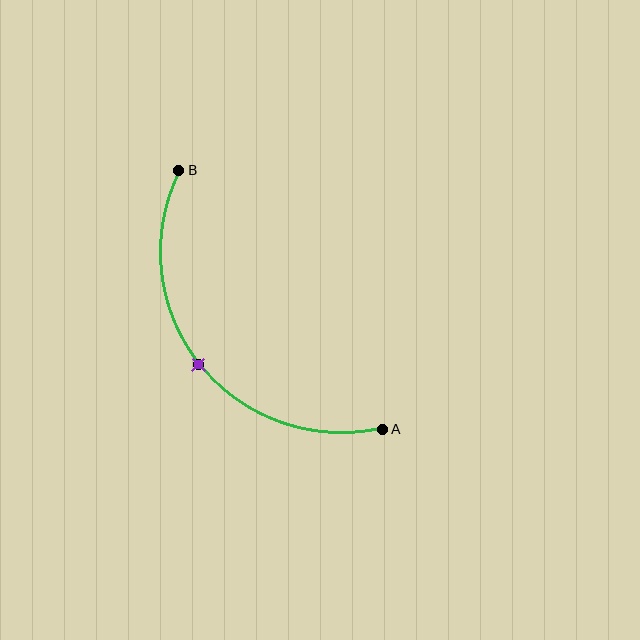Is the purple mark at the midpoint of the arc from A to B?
Yes. The purple mark lies on the arc at equal arc-length from both A and B — it is the arc midpoint.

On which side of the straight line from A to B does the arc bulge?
The arc bulges below and to the left of the straight line connecting A and B.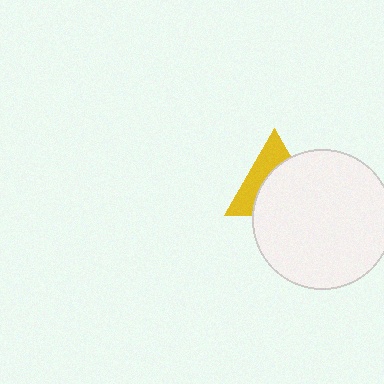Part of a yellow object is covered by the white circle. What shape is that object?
It is a triangle.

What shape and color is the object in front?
The object in front is a white circle.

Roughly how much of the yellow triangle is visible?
A small part of it is visible (roughly 41%).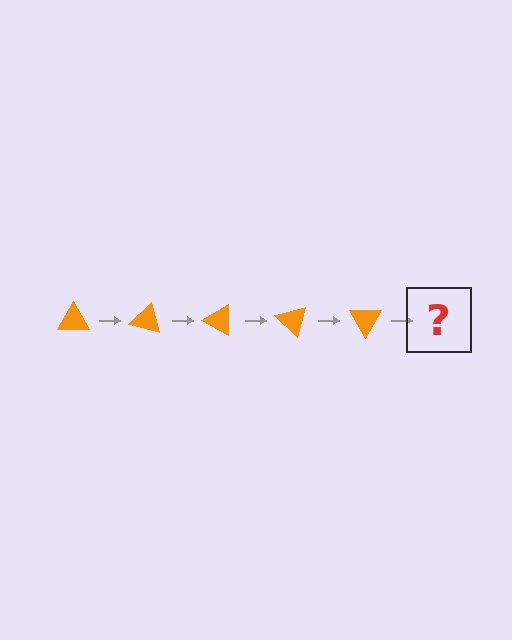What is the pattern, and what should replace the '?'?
The pattern is that the triangle rotates 15 degrees each step. The '?' should be an orange triangle rotated 75 degrees.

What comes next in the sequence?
The next element should be an orange triangle rotated 75 degrees.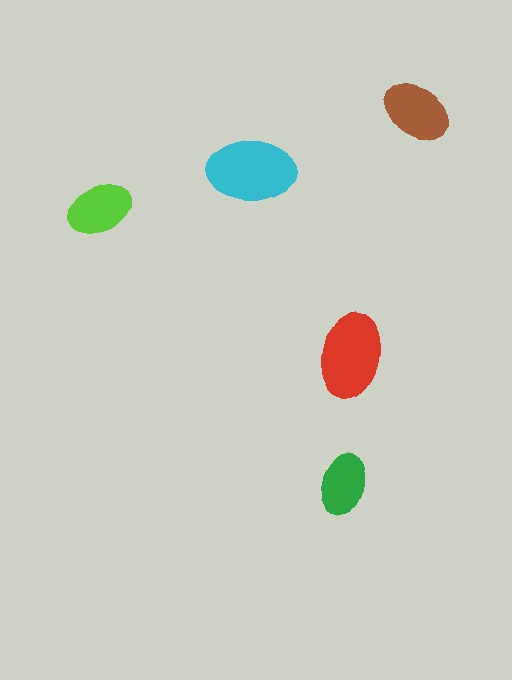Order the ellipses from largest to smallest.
the cyan one, the red one, the brown one, the lime one, the green one.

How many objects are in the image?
There are 5 objects in the image.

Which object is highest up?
The brown ellipse is topmost.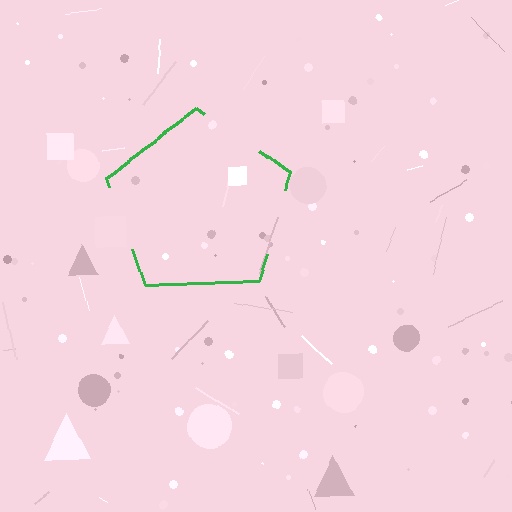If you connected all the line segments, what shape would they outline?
They would outline a pentagon.